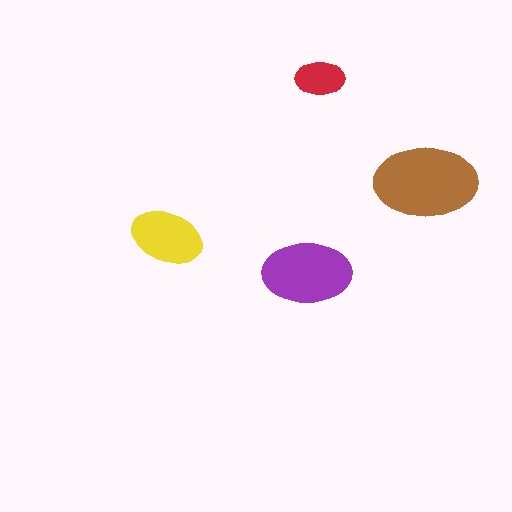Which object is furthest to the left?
The yellow ellipse is leftmost.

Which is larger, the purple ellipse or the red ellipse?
The purple one.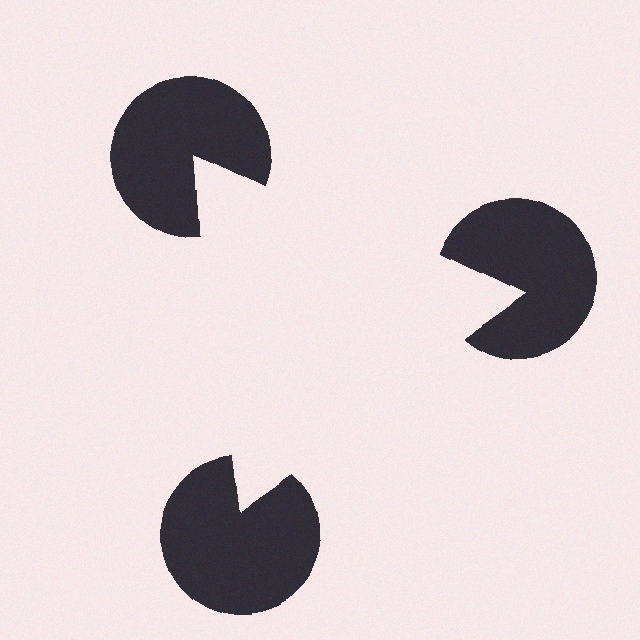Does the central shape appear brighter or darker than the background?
It typically appears slightly brighter than the background, even though no actual brightness change is drawn.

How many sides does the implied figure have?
3 sides.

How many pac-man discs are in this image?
There are 3 — one at each vertex of the illusory triangle.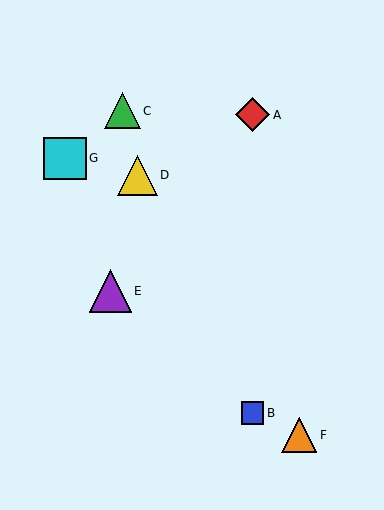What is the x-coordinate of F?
Object F is at x≈299.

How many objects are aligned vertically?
2 objects (A, B) are aligned vertically.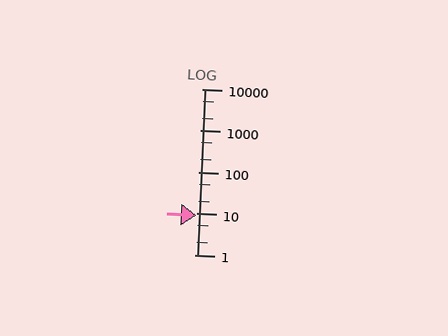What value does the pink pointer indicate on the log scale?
The pointer indicates approximately 8.8.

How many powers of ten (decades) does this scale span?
The scale spans 4 decades, from 1 to 10000.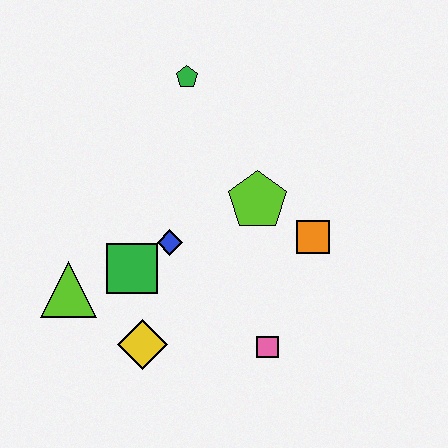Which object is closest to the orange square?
The lime pentagon is closest to the orange square.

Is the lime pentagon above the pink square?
Yes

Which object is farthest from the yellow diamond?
The green pentagon is farthest from the yellow diamond.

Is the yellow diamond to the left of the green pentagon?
Yes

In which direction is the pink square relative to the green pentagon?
The pink square is below the green pentagon.